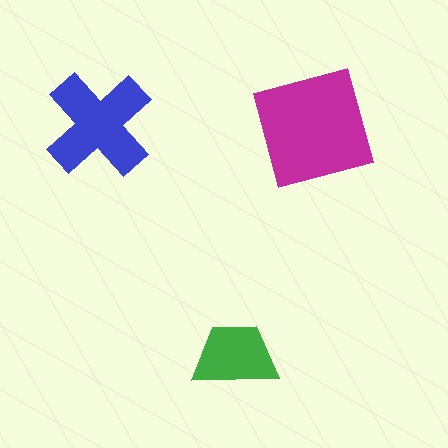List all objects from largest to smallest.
The magenta square, the blue cross, the green trapezoid.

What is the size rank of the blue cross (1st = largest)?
2nd.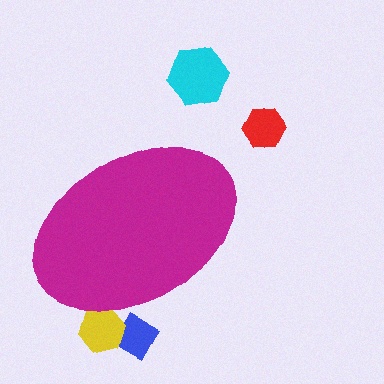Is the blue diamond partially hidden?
Yes, the blue diamond is partially hidden behind the magenta ellipse.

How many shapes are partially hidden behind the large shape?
2 shapes are partially hidden.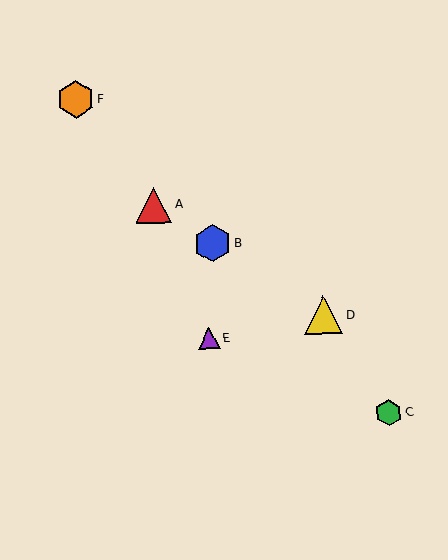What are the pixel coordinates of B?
Object B is at (213, 243).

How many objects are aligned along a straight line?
3 objects (A, B, D) are aligned along a straight line.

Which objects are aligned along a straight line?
Objects A, B, D are aligned along a straight line.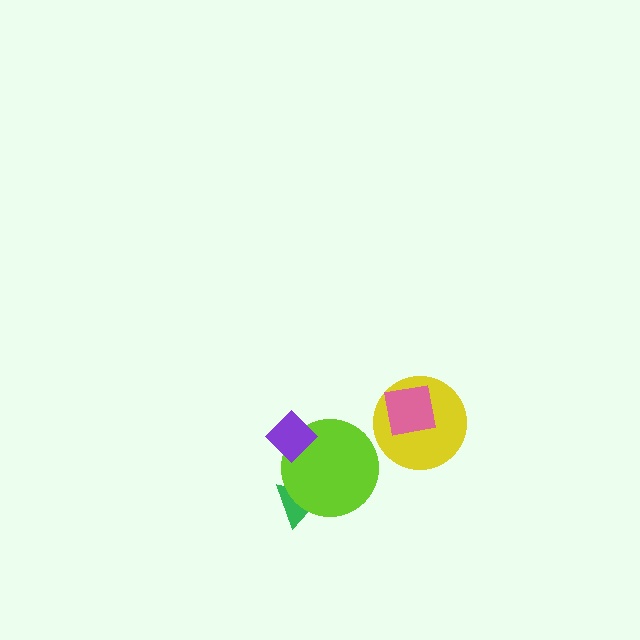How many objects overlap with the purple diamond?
1 object overlaps with the purple diamond.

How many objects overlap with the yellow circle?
1 object overlaps with the yellow circle.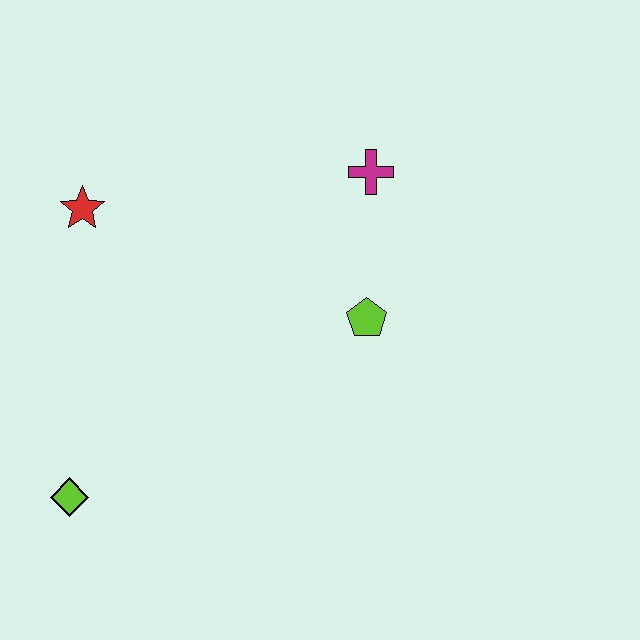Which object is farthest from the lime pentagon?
The lime diamond is farthest from the lime pentagon.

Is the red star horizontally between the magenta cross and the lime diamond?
Yes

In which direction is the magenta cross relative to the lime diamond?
The magenta cross is above the lime diamond.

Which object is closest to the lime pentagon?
The magenta cross is closest to the lime pentagon.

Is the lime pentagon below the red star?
Yes